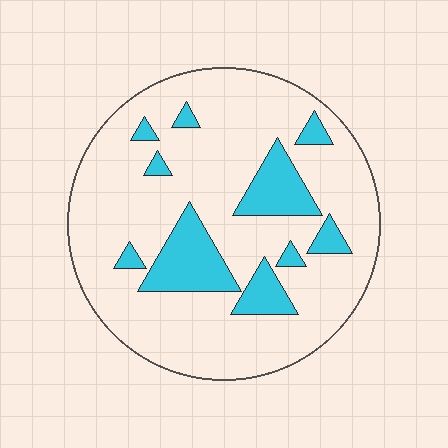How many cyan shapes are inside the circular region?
10.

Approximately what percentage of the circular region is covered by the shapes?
Approximately 20%.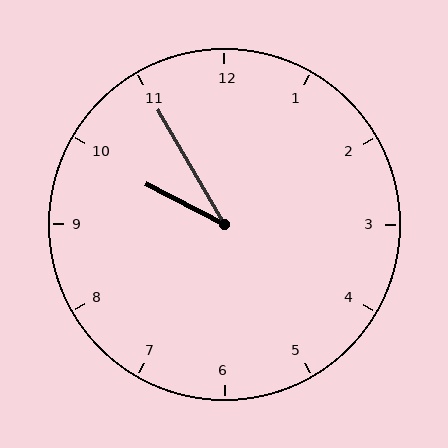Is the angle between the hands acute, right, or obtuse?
It is acute.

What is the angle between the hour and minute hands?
Approximately 32 degrees.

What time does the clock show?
9:55.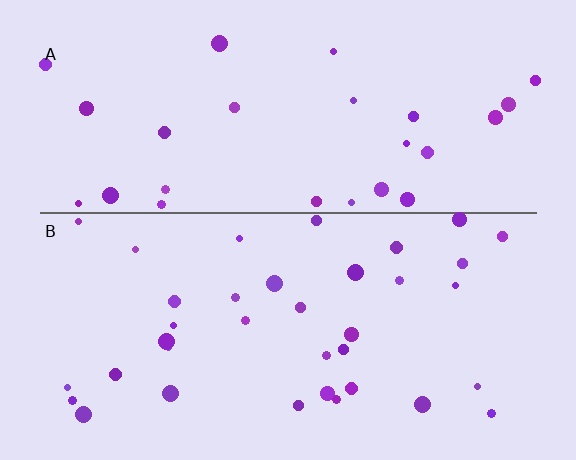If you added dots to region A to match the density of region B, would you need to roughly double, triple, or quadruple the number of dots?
Approximately double.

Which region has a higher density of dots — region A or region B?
B (the bottom).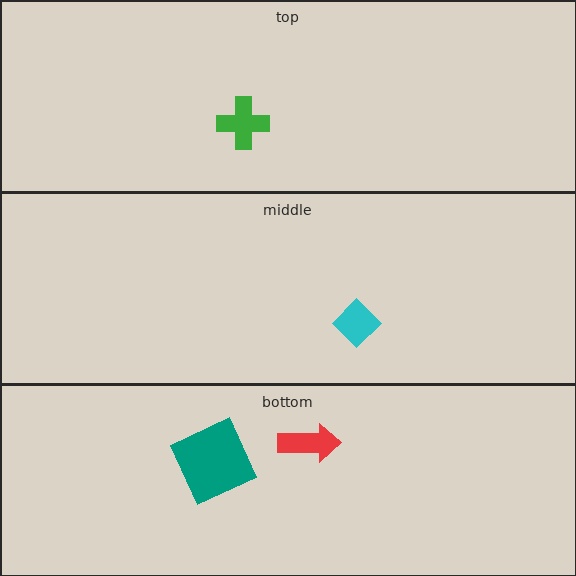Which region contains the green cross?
The top region.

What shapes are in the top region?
The green cross.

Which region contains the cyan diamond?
The middle region.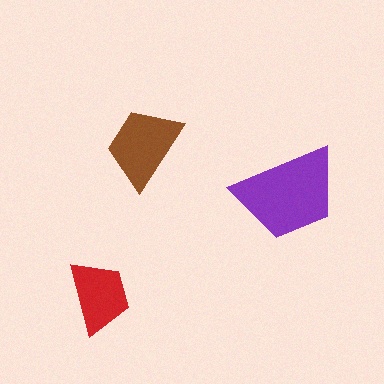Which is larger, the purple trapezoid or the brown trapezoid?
The purple one.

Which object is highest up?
The brown trapezoid is topmost.